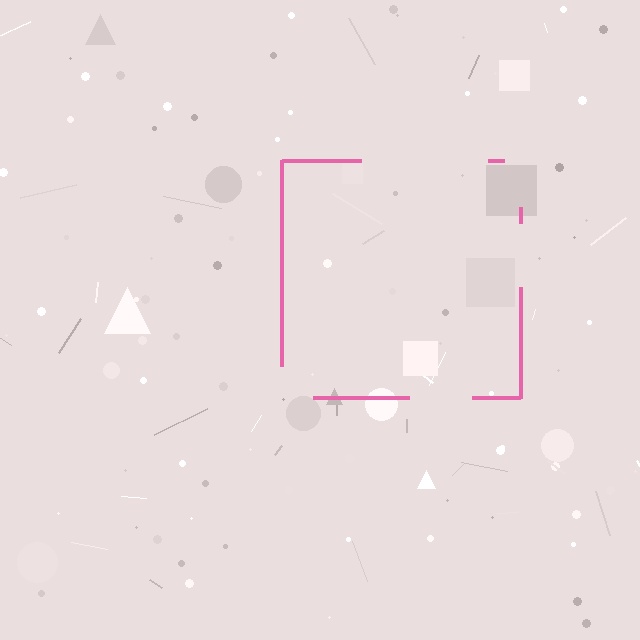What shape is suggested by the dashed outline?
The dashed outline suggests a square.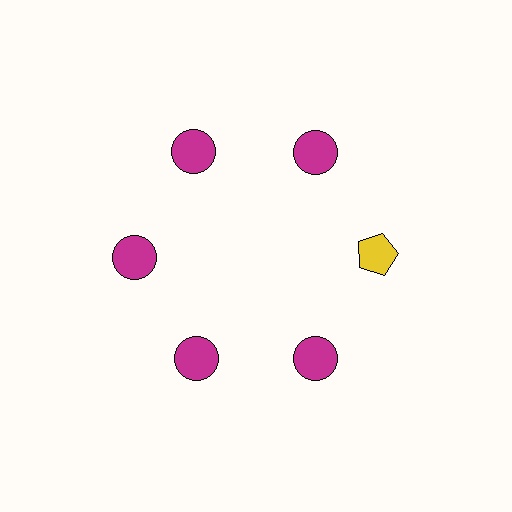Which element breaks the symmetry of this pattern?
The yellow pentagon at roughly the 3 o'clock position breaks the symmetry. All other shapes are magenta circles.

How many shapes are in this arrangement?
There are 6 shapes arranged in a ring pattern.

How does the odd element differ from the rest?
It differs in both color (yellow instead of magenta) and shape (pentagon instead of circle).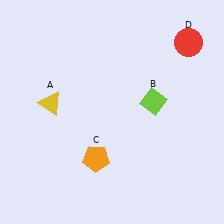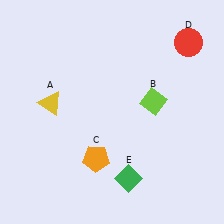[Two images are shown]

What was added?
A green diamond (E) was added in Image 2.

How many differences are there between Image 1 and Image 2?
There is 1 difference between the two images.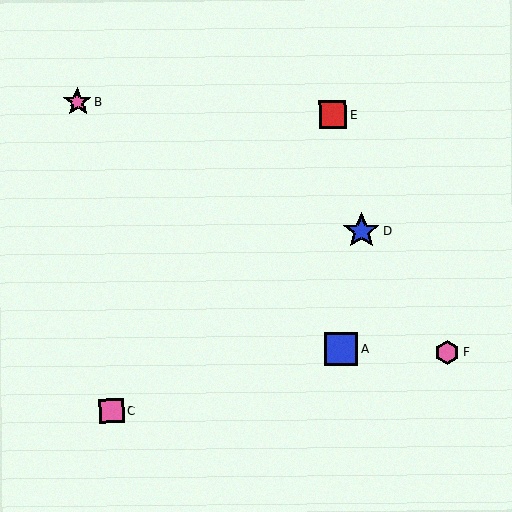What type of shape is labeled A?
Shape A is a blue square.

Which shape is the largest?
The blue star (labeled D) is the largest.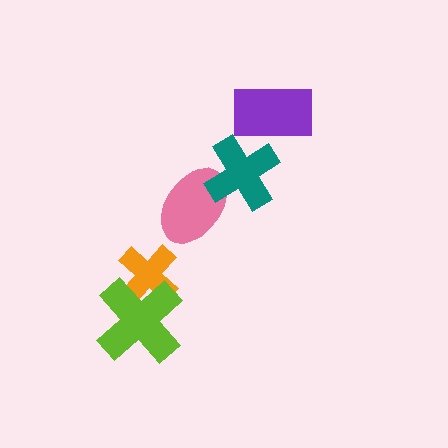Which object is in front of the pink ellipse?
The teal cross is in front of the pink ellipse.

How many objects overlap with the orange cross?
1 object overlaps with the orange cross.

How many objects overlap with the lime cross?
1 object overlaps with the lime cross.